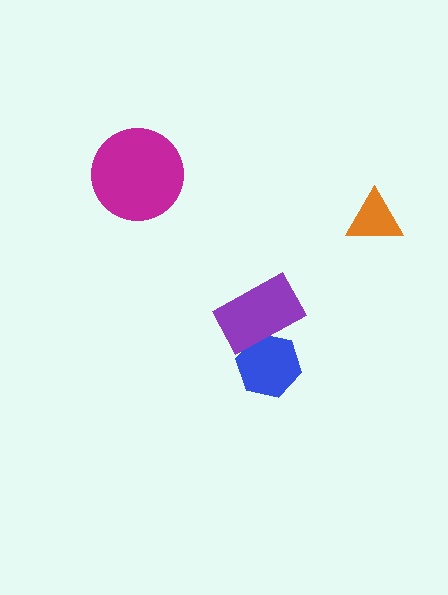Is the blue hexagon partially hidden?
Yes, it is partially covered by another shape.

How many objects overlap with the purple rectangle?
1 object overlaps with the purple rectangle.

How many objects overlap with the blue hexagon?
1 object overlaps with the blue hexagon.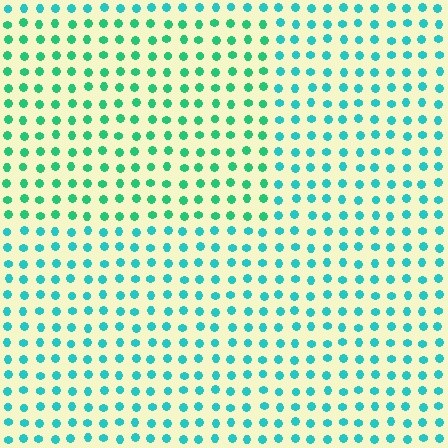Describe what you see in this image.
The image is filled with small cyan elements in a uniform arrangement. A rectangle-shaped region is visible where the elements are tinted to a slightly different hue, forming a subtle color boundary.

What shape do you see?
I see a rectangle.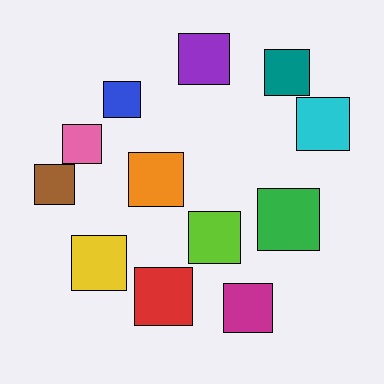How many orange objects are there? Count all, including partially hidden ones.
There is 1 orange object.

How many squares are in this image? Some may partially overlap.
There are 12 squares.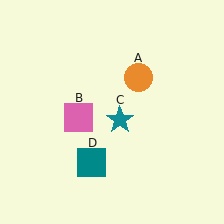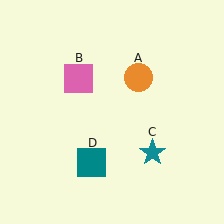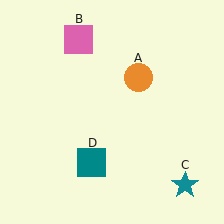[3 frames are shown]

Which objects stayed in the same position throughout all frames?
Orange circle (object A) and teal square (object D) remained stationary.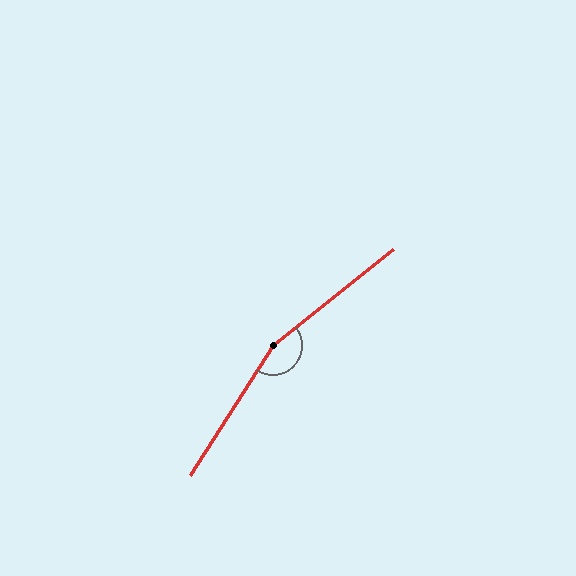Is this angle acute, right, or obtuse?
It is obtuse.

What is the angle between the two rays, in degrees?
Approximately 161 degrees.